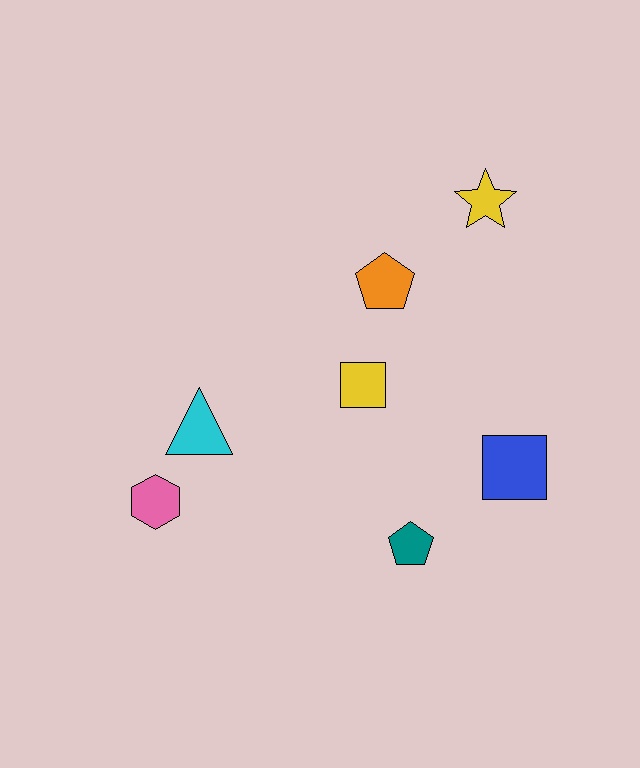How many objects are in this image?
There are 7 objects.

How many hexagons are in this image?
There is 1 hexagon.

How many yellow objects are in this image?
There are 2 yellow objects.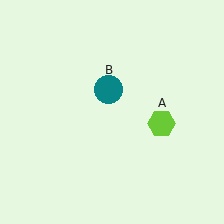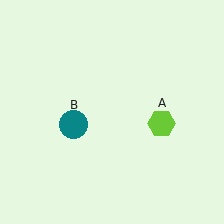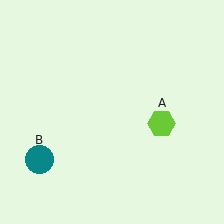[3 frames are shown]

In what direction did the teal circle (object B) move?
The teal circle (object B) moved down and to the left.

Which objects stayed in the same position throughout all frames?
Lime hexagon (object A) remained stationary.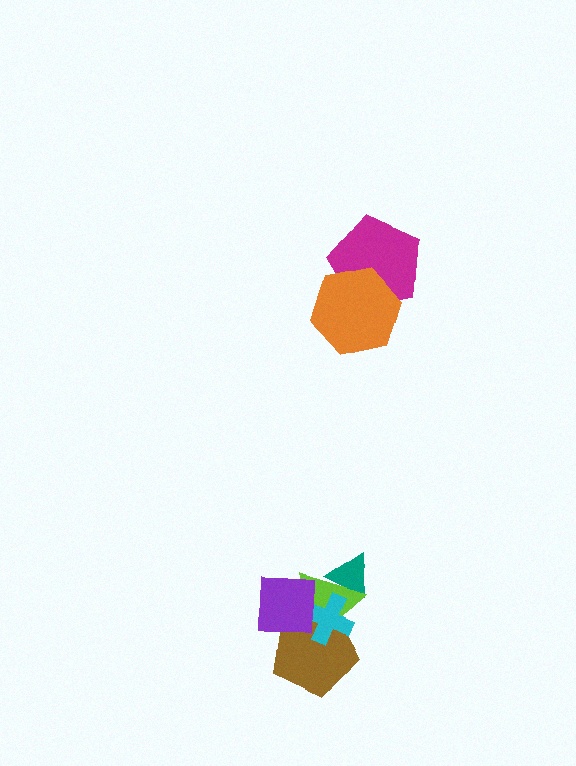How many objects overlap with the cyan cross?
3 objects overlap with the cyan cross.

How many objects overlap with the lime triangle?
4 objects overlap with the lime triangle.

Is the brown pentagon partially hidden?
Yes, it is partially covered by another shape.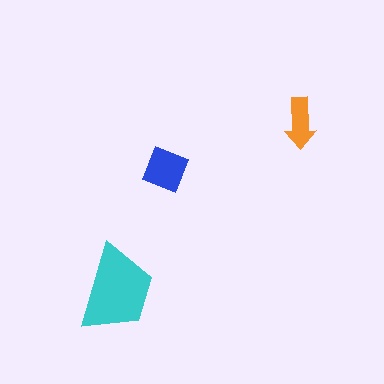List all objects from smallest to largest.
The orange arrow, the blue square, the cyan trapezoid.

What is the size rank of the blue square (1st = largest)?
2nd.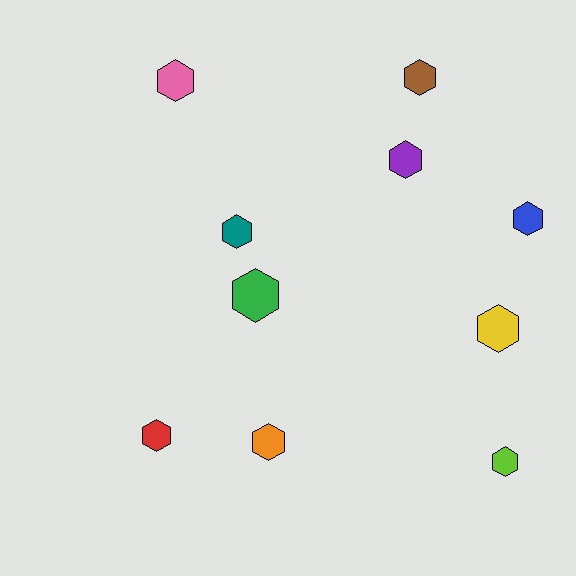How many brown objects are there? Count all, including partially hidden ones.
There is 1 brown object.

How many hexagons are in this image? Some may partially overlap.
There are 10 hexagons.